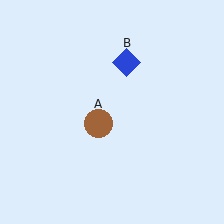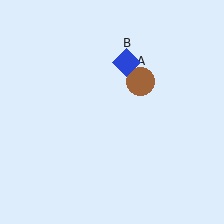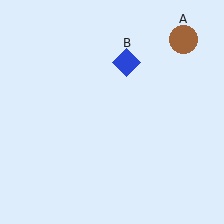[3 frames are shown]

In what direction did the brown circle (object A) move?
The brown circle (object A) moved up and to the right.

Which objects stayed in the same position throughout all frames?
Blue diamond (object B) remained stationary.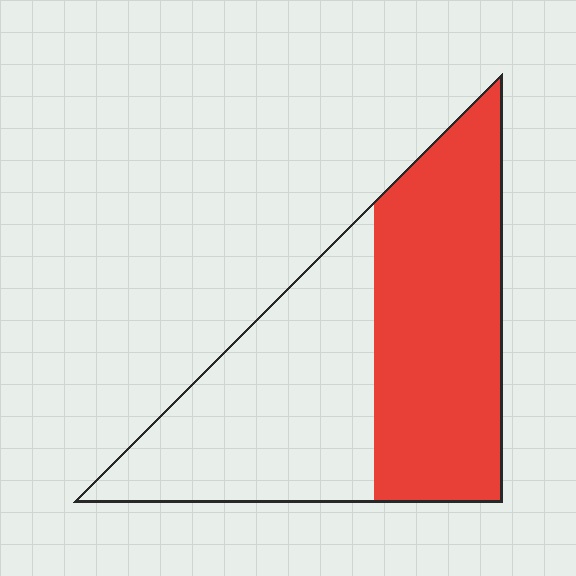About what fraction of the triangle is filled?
About one half (1/2).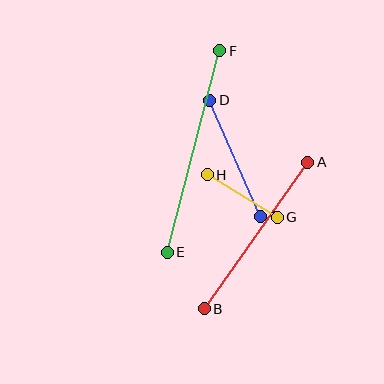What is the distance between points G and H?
The distance is approximately 82 pixels.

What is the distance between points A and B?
The distance is approximately 179 pixels.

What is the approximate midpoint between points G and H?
The midpoint is at approximately (242, 196) pixels.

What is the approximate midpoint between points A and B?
The midpoint is at approximately (256, 236) pixels.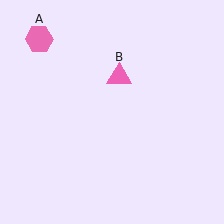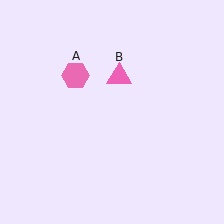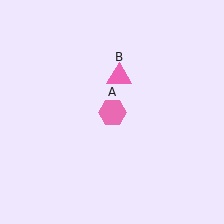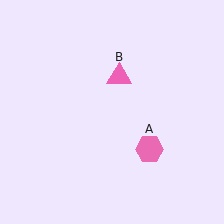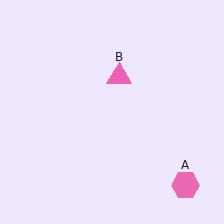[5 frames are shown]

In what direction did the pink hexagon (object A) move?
The pink hexagon (object A) moved down and to the right.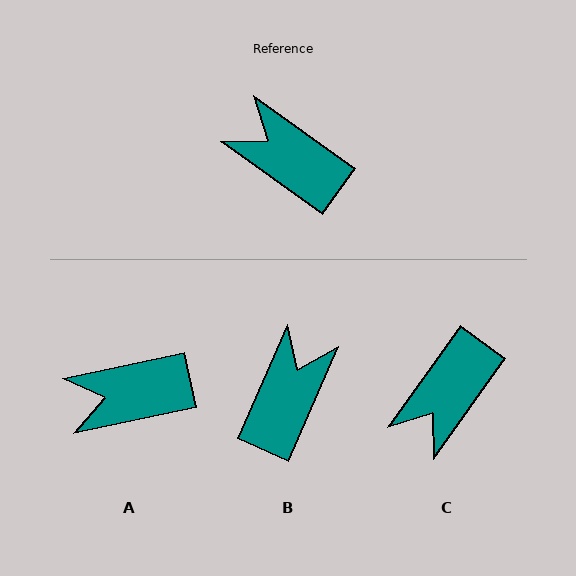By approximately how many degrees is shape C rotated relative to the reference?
Approximately 90 degrees counter-clockwise.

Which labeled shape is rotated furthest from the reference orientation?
C, about 90 degrees away.